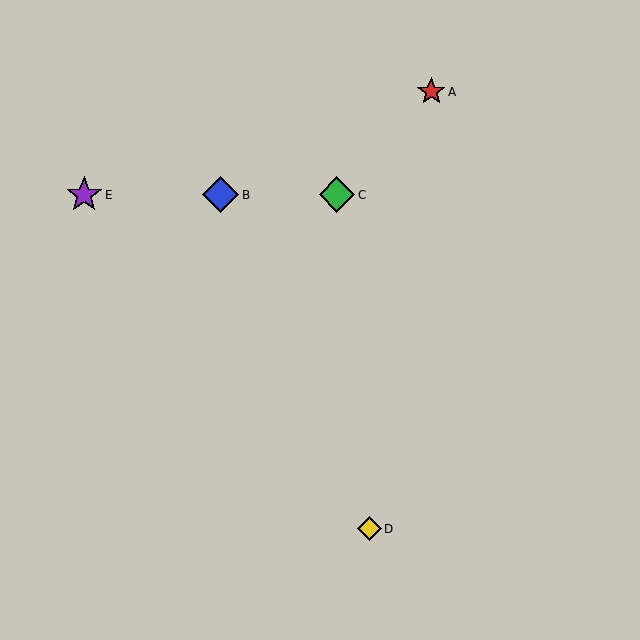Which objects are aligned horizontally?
Objects B, C, E are aligned horizontally.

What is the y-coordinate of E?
Object E is at y≈195.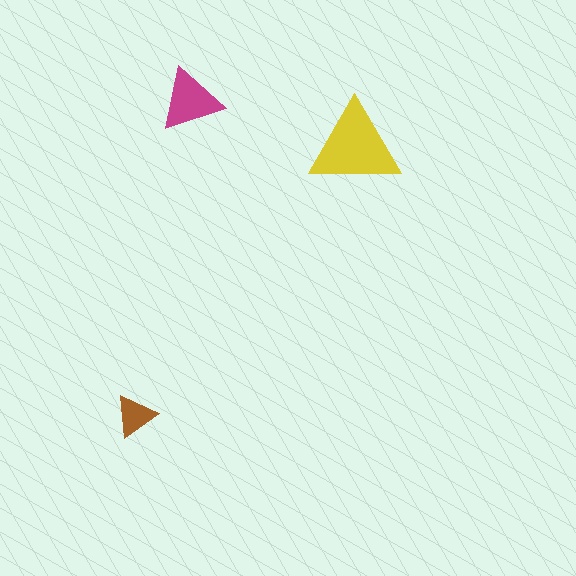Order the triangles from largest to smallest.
the yellow one, the magenta one, the brown one.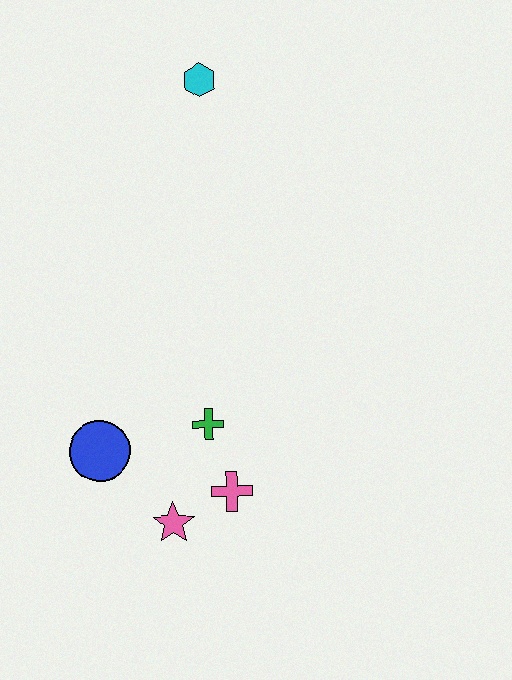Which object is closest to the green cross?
The pink cross is closest to the green cross.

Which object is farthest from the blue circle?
The cyan hexagon is farthest from the blue circle.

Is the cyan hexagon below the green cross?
No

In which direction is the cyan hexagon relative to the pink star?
The cyan hexagon is above the pink star.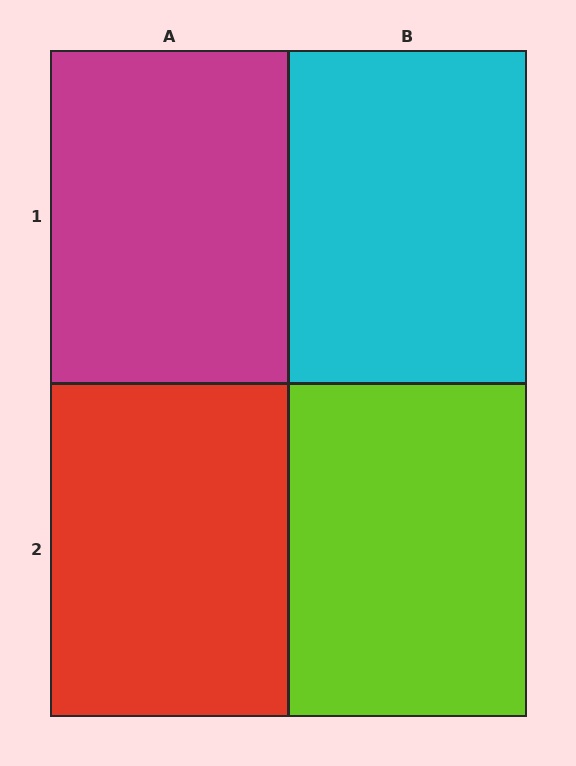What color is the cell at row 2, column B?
Lime.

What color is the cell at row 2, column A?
Red.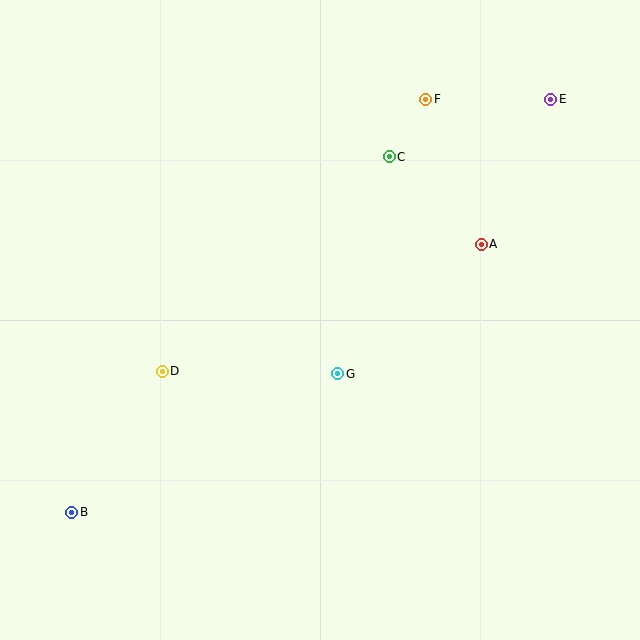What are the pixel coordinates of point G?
Point G is at (338, 374).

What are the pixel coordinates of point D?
Point D is at (162, 371).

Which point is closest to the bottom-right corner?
Point G is closest to the bottom-right corner.